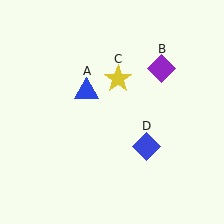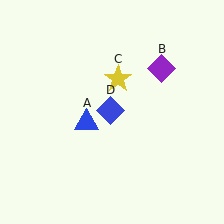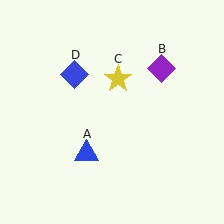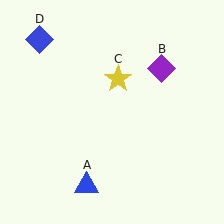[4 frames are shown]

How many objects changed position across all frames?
2 objects changed position: blue triangle (object A), blue diamond (object D).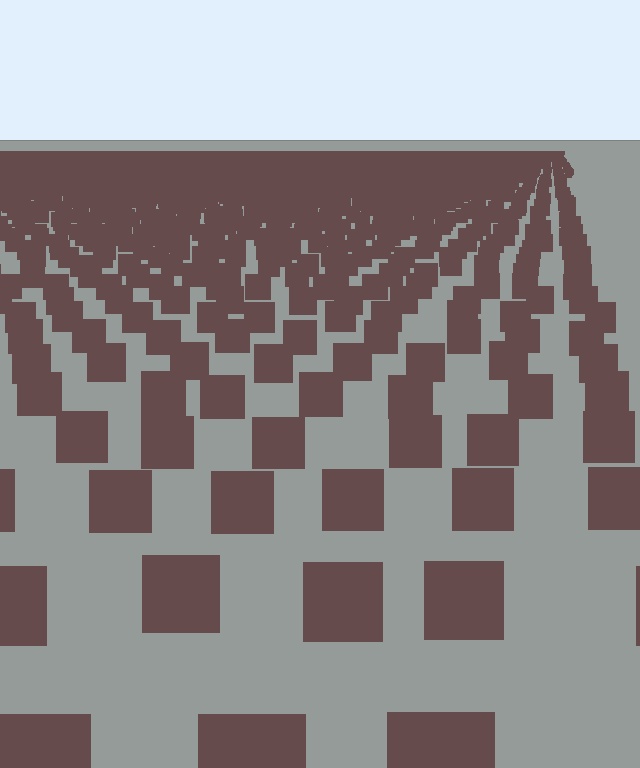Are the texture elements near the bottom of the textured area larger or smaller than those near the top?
Larger. Near the bottom, elements are closer to the viewer and appear at a bigger on-screen size.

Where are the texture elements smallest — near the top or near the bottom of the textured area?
Near the top.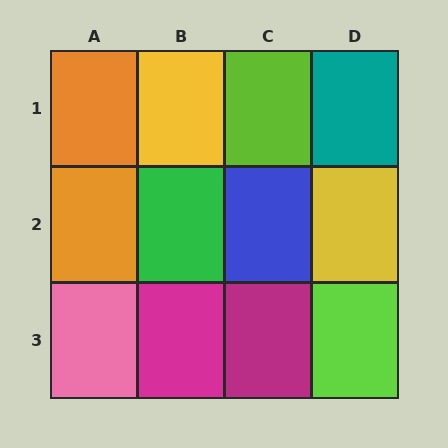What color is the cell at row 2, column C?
Blue.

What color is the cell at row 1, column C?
Lime.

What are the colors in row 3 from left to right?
Pink, magenta, magenta, lime.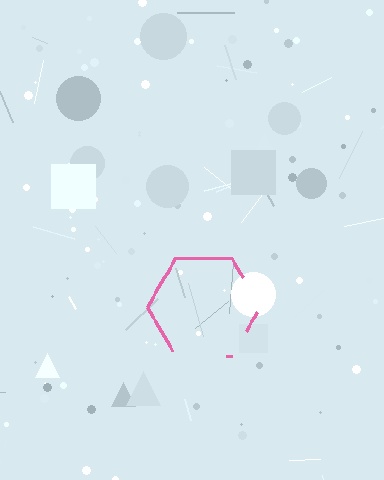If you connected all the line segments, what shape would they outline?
They would outline a hexagon.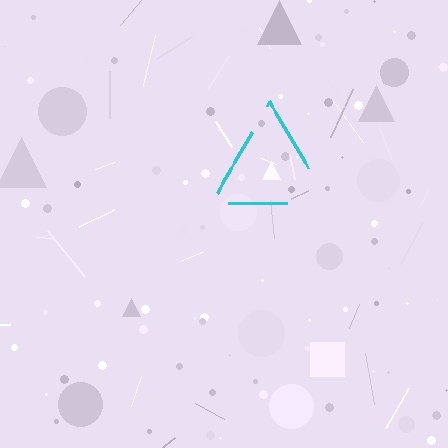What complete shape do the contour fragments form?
The contour fragments form a triangle.